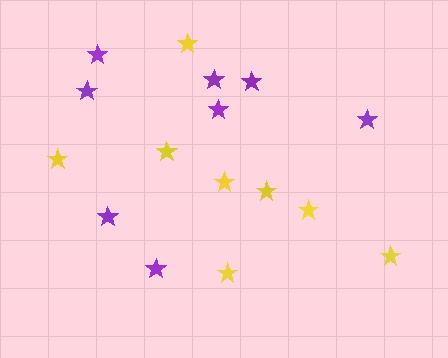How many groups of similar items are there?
There are 2 groups: one group of purple stars (8) and one group of yellow stars (8).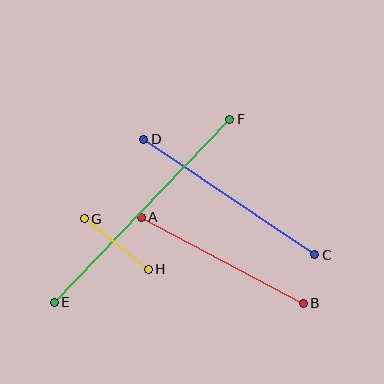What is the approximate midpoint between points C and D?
The midpoint is at approximately (229, 197) pixels.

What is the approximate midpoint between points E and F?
The midpoint is at approximately (142, 211) pixels.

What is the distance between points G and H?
The distance is approximately 81 pixels.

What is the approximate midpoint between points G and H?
The midpoint is at approximately (116, 244) pixels.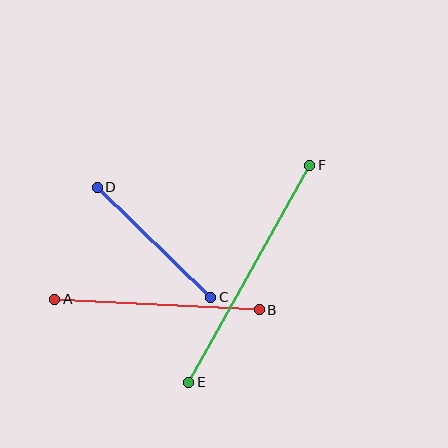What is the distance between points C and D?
The distance is approximately 158 pixels.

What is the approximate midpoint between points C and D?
The midpoint is at approximately (154, 242) pixels.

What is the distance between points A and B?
The distance is approximately 205 pixels.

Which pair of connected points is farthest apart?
Points E and F are farthest apart.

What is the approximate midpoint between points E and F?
The midpoint is at approximately (249, 274) pixels.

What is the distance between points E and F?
The distance is approximately 249 pixels.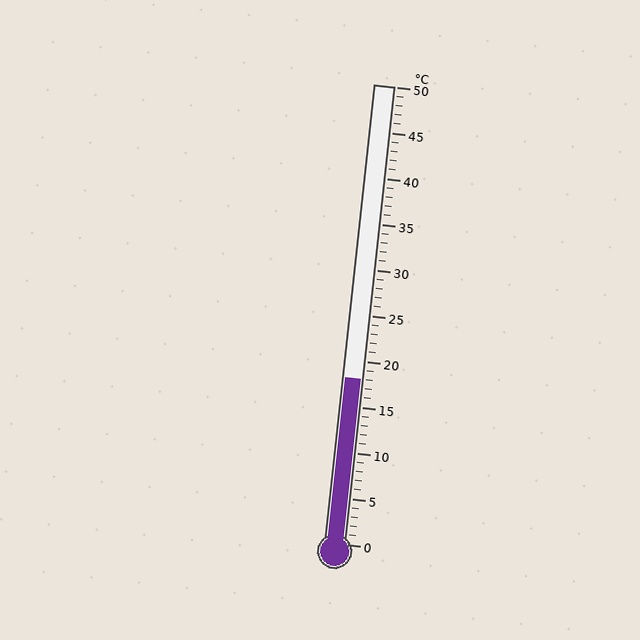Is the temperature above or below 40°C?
The temperature is below 40°C.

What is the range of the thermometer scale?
The thermometer scale ranges from 0°C to 50°C.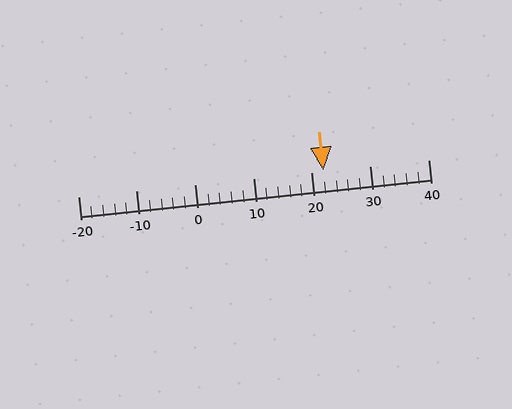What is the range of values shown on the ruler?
The ruler shows values from -20 to 40.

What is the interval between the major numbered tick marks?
The major tick marks are spaced 10 units apart.